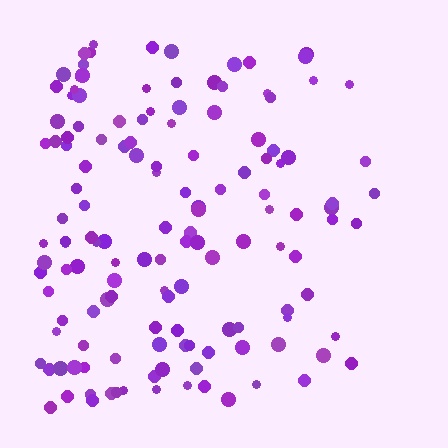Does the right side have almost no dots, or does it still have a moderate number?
Still a moderate number, just noticeably fewer than the left.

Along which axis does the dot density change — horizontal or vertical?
Horizontal.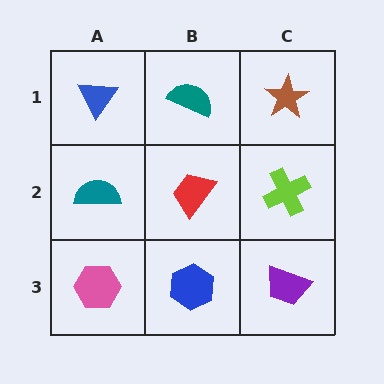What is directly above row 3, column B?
A red trapezoid.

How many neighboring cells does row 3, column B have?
3.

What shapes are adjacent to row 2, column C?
A brown star (row 1, column C), a purple trapezoid (row 3, column C), a red trapezoid (row 2, column B).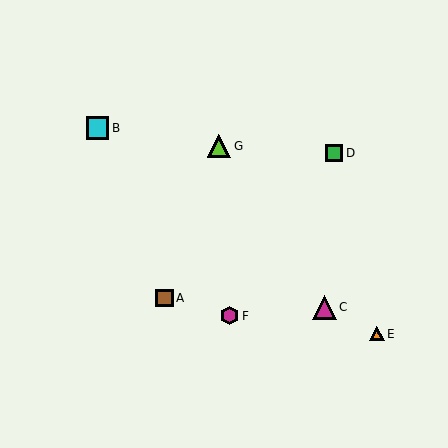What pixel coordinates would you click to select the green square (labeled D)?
Click at (334, 153) to select the green square D.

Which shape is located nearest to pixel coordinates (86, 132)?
The cyan square (labeled B) at (98, 128) is nearest to that location.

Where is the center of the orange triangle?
The center of the orange triangle is at (377, 334).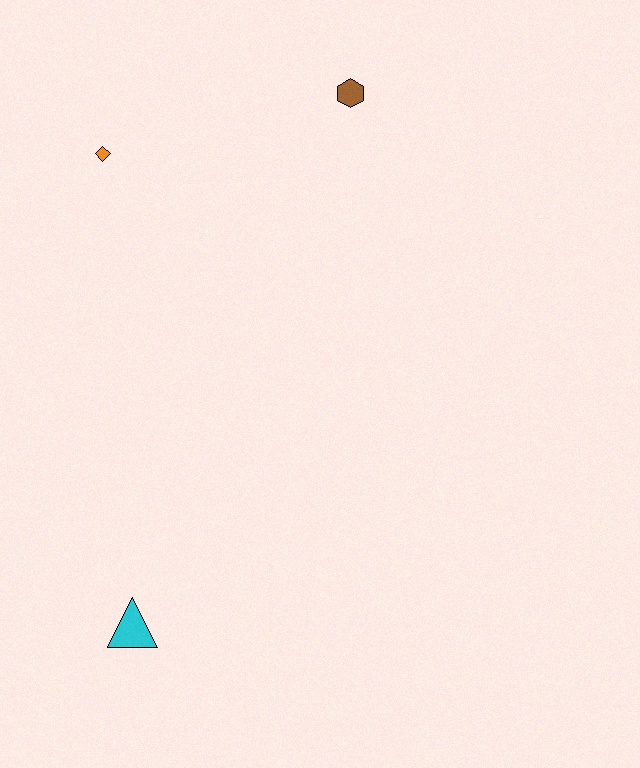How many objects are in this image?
There are 3 objects.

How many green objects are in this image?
There are no green objects.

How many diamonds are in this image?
There is 1 diamond.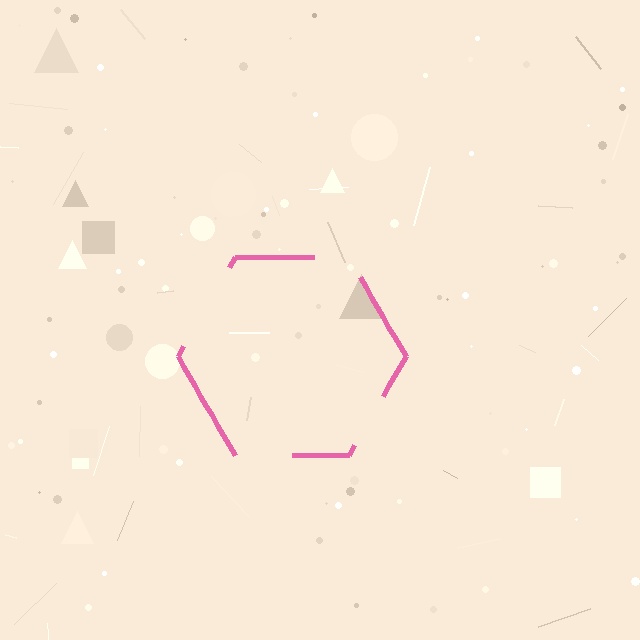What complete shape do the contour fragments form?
The contour fragments form a hexagon.